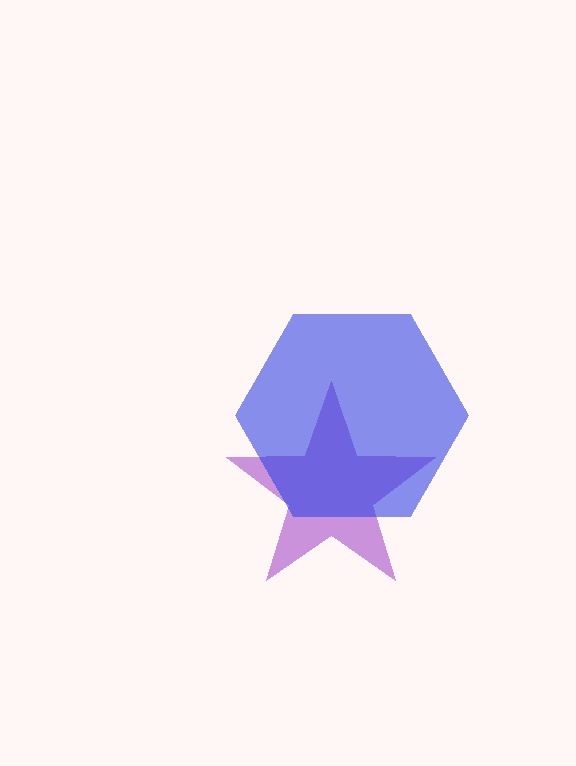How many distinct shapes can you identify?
There are 2 distinct shapes: a purple star, a blue hexagon.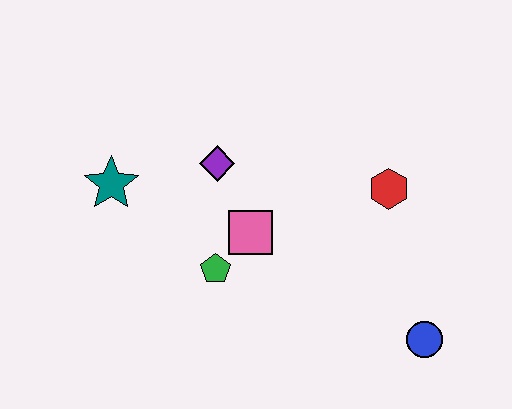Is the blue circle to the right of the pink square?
Yes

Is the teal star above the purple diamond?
No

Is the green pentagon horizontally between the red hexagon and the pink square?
No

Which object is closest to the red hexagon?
The pink square is closest to the red hexagon.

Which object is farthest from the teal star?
The blue circle is farthest from the teal star.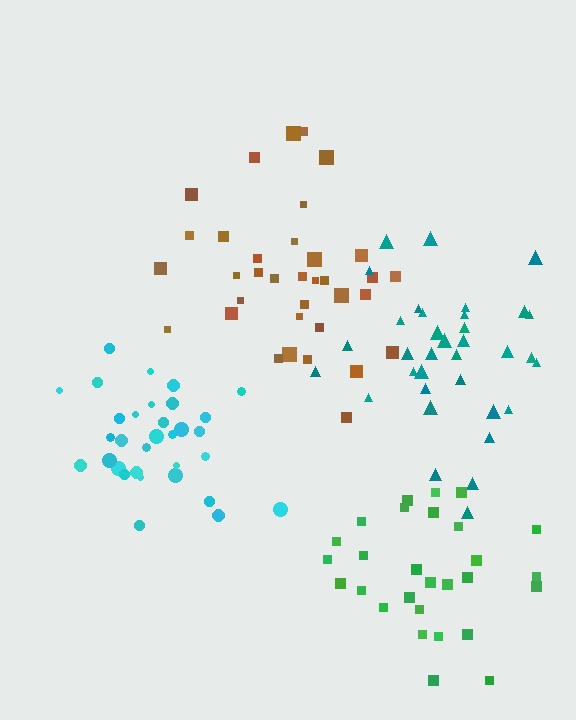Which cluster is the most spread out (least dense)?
Brown.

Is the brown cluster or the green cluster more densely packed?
Green.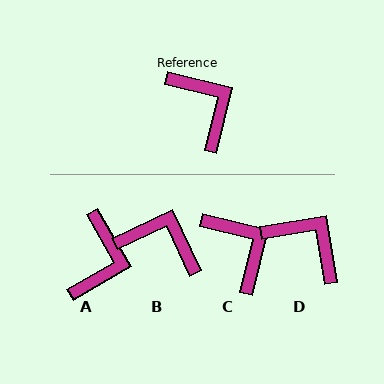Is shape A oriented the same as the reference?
No, it is off by about 46 degrees.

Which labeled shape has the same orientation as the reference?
C.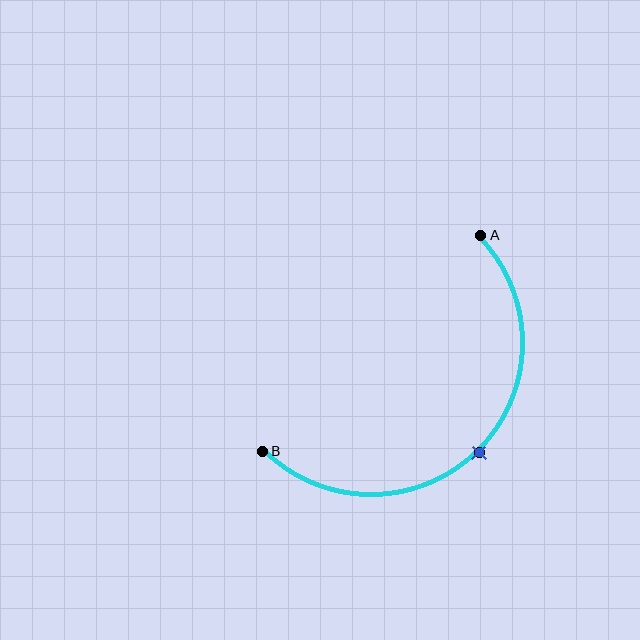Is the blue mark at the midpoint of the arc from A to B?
Yes. The blue mark lies on the arc at equal arc-length from both A and B — it is the arc midpoint.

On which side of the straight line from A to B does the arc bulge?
The arc bulges below and to the right of the straight line connecting A and B.